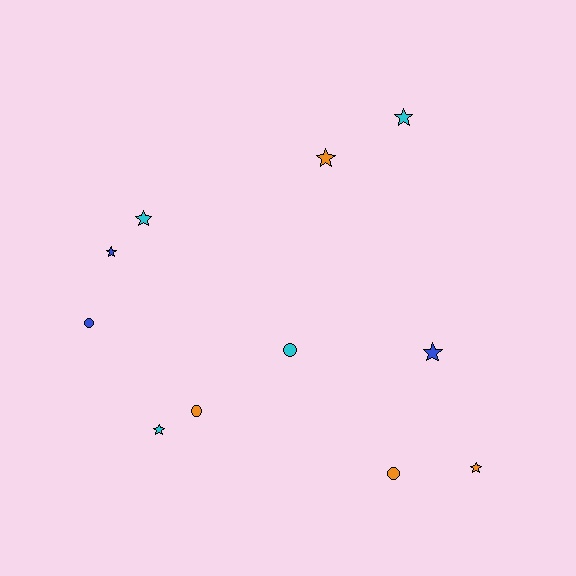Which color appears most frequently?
Cyan, with 4 objects.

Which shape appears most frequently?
Star, with 7 objects.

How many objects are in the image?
There are 11 objects.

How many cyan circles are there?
There is 1 cyan circle.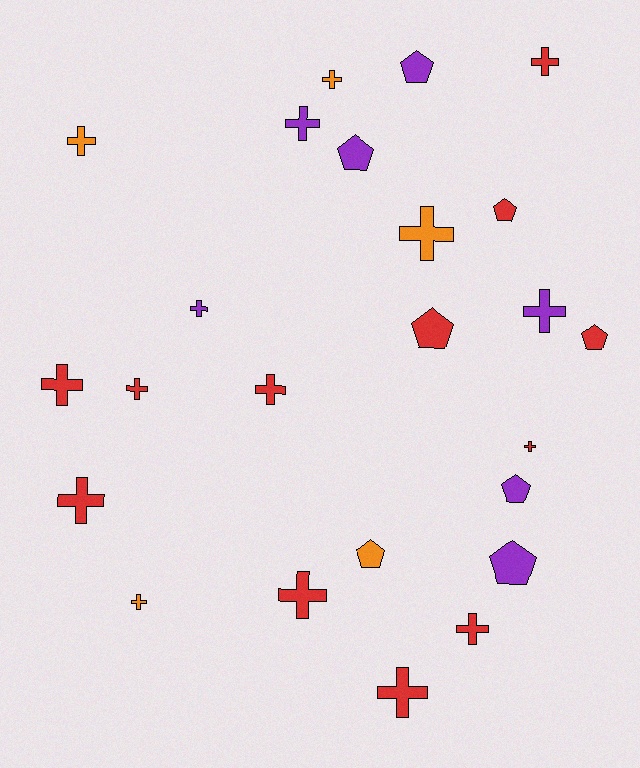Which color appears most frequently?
Red, with 12 objects.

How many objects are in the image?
There are 24 objects.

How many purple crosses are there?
There are 3 purple crosses.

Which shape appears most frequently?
Cross, with 16 objects.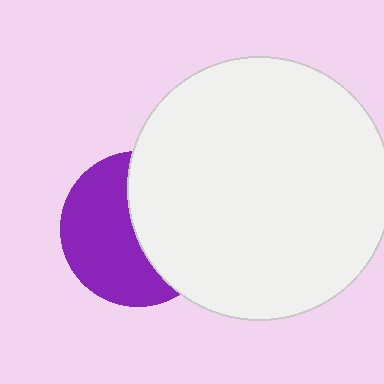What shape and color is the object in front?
The object in front is a white circle.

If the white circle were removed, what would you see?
You would see the complete purple circle.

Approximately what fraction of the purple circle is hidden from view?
Roughly 47% of the purple circle is hidden behind the white circle.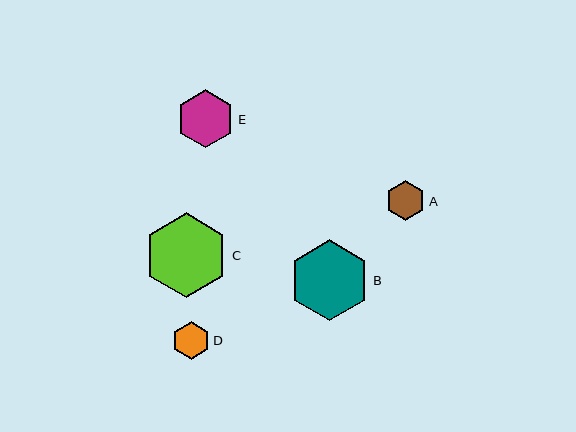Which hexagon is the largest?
Hexagon C is the largest with a size of approximately 85 pixels.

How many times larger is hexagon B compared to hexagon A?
Hexagon B is approximately 2.1 times the size of hexagon A.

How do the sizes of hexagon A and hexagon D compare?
Hexagon A and hexagon D are approximately the same size.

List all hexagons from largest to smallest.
From largest to smallest: C, B, E, A, D.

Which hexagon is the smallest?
Hexagon D is the smallest with a size of approximately 37 pixels.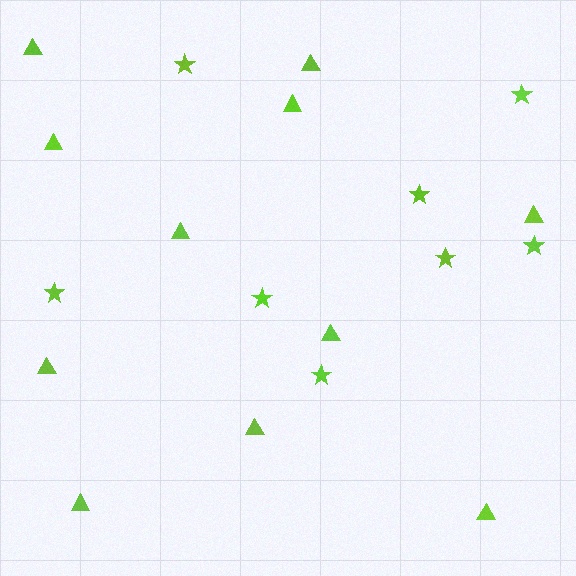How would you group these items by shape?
There are 2 groups: one group of stars (8) and one group of triangles (11).